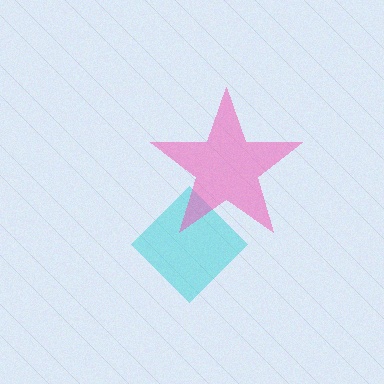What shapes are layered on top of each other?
The layered shapes are: a cyan diamond, a pink star.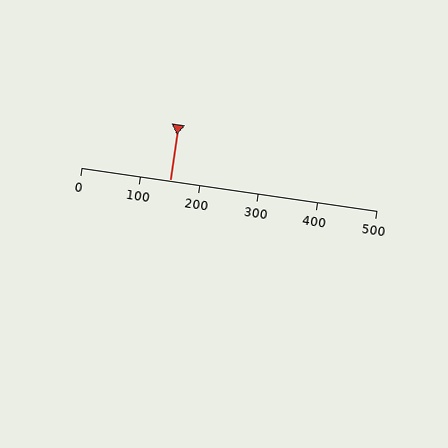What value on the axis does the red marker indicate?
The marker indicates approximately 150.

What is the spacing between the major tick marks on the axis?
The major ticks are spaced 100 apart.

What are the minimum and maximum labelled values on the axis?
The axis runs from 0 to 500.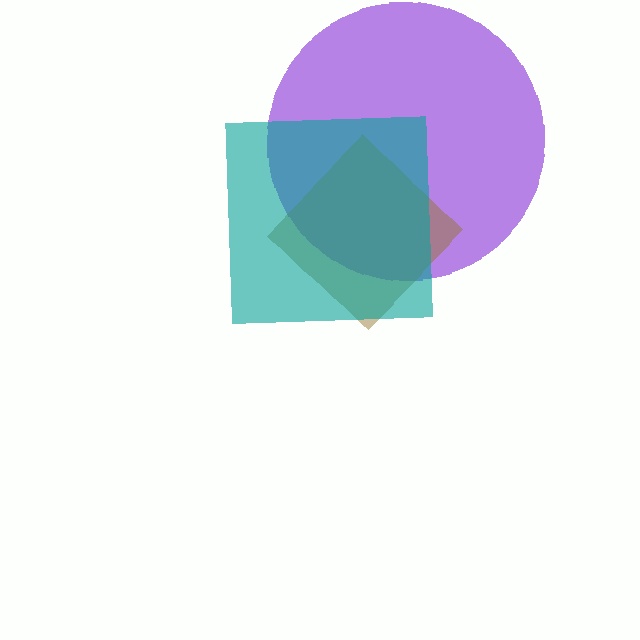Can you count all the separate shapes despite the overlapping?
Yes, there are 3 separate shapes.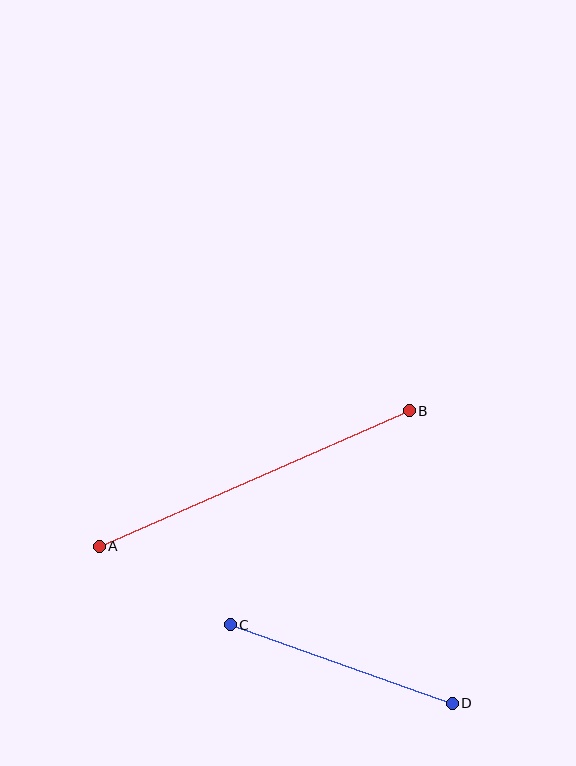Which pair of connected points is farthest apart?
Points A and B are farthest apart.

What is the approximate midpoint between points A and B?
The midpoint is at approximately (254, 479) pixels.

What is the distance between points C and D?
The distance is approximately 235 pixels.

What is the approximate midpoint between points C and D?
The midpoint is at approximately (341, 664) pixels.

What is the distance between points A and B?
The distance is approximately 338 pixels.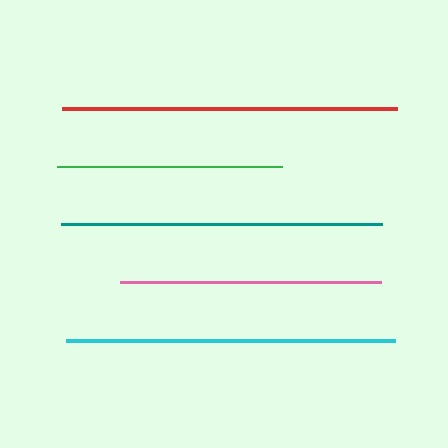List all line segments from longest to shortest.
From longest to shortest: red, cyan, teal, pink, green.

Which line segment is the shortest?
The green line is the shortest at approximately 224 pixels.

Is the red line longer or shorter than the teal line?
The red line is longer than the teal line.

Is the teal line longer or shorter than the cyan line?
The cyan line is longer than the teal line.